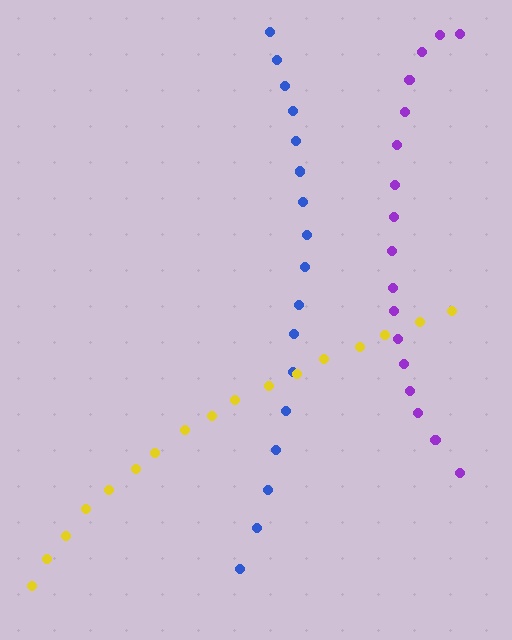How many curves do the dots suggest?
There are 3 distinct paths.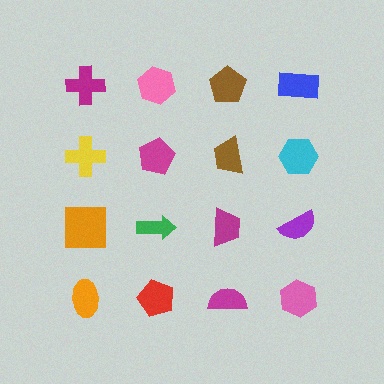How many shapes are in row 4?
4 shapes.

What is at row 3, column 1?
An orange square.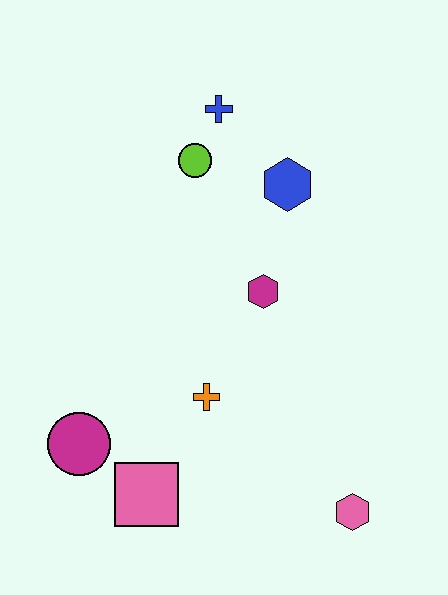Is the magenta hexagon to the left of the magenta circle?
No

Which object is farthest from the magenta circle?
The blue cross is farthest from the magenta circle.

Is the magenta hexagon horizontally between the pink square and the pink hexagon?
Yes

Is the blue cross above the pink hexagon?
Yes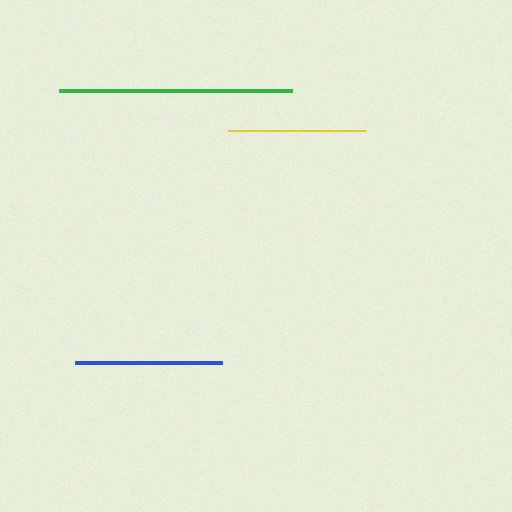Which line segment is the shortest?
The yellow line is the shortest at approximately 136 pixels.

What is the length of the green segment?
The green segment is approximately 233 pixels long.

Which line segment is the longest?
The green line is the longest at approximately 233 pixels.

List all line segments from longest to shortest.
From longest to shortest: green, blue, yellow.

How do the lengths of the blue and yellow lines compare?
The blue and yellow lines are approximately the same length.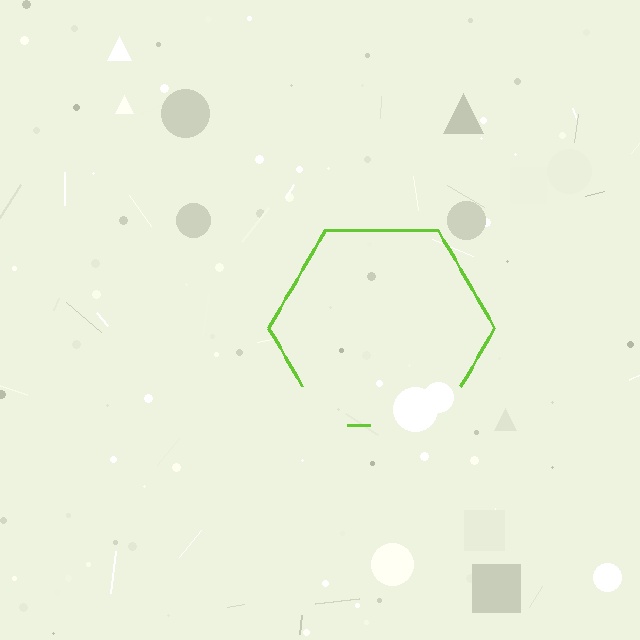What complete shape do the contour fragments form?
The contour fragments form a hexagon.